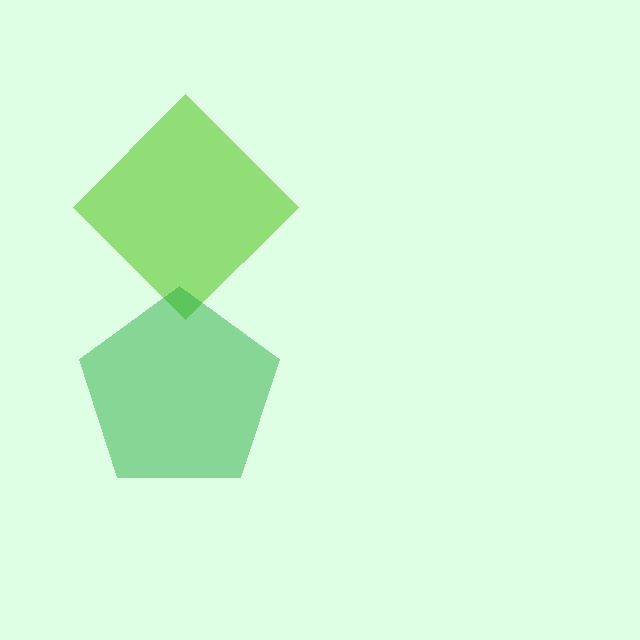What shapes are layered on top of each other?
The layered shapes are: a lime diamond, a green pentagon.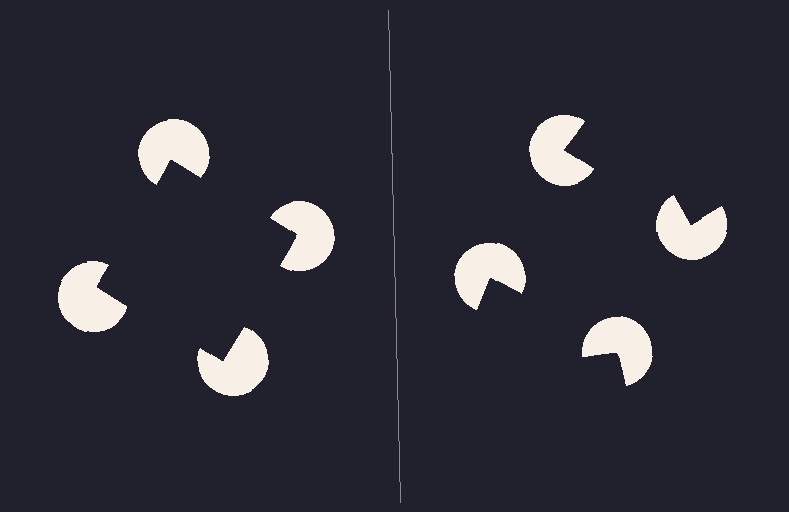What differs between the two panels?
The pac-man discs are positioned identically on both sides; only the wedge orientations differ. On the left they align to a square; on the right they are misaligned.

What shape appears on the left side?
An illusory square.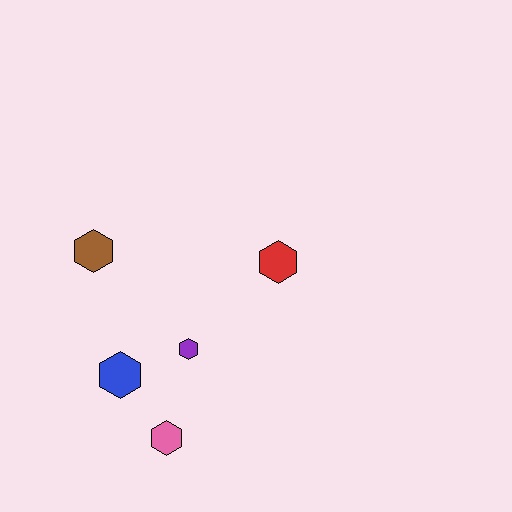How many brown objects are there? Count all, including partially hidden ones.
There is 1 brown object.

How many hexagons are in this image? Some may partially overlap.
There are 5 hexagons.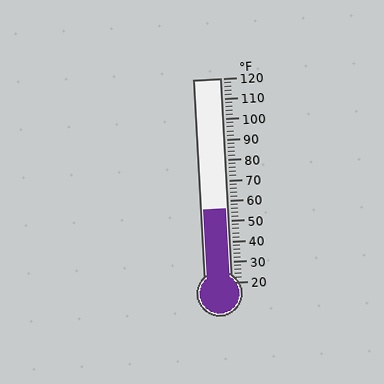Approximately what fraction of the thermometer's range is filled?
The thermometer is filled to approximately 35% of its range.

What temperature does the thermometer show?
The thermometer shows approximately 56°F.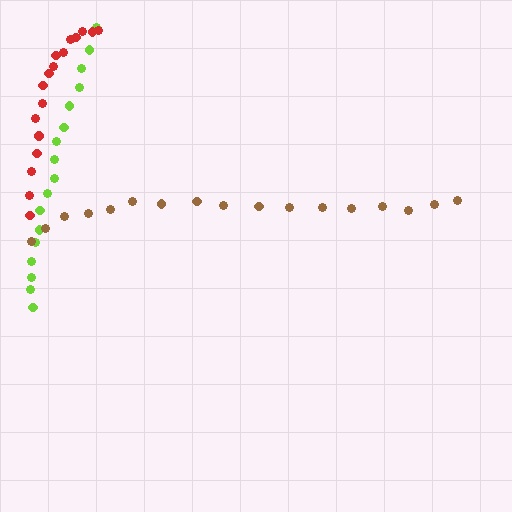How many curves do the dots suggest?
There are 3 distinct paths.